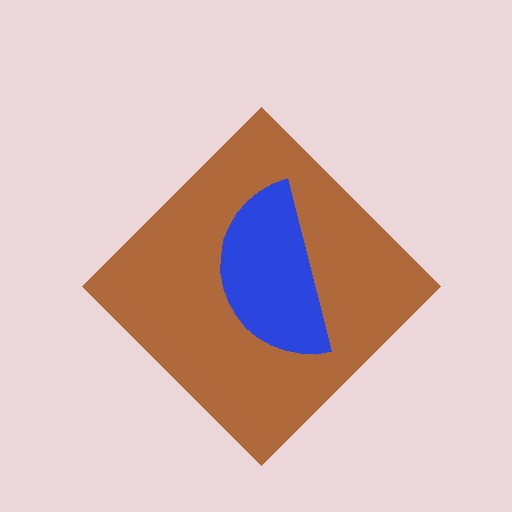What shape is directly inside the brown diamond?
The blue semicircle.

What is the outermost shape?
The brown diamond.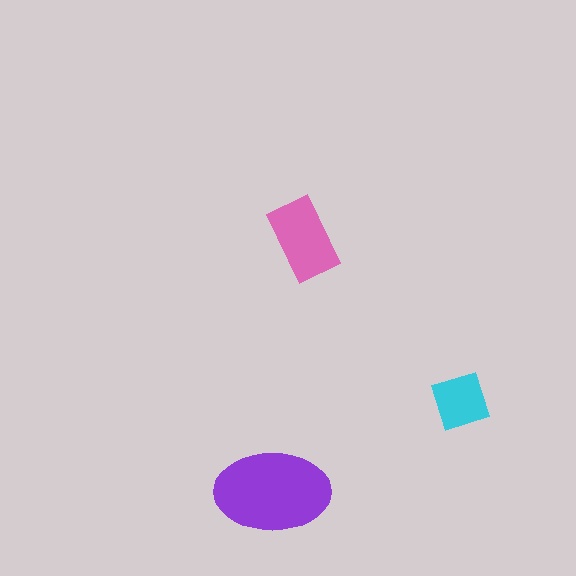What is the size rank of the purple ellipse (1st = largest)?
1st.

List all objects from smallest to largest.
The cyan diamond, the pink rectangle, the purple ellipse.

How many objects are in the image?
There are 3 objects in the image.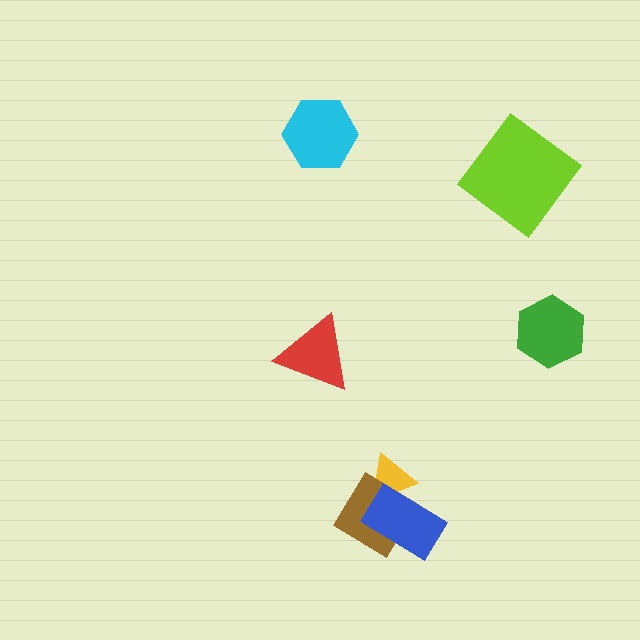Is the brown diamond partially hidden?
Yes, it is partially covered by another shape.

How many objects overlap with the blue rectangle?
2 objects overlap with the blue rectangle.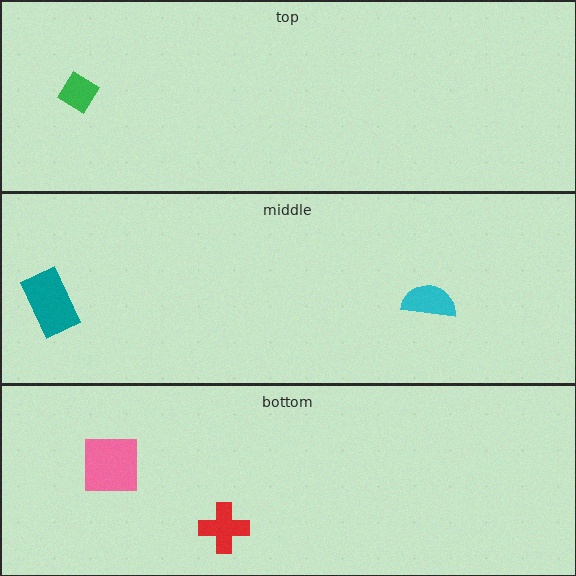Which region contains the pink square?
The bottom region.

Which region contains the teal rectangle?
The middle region.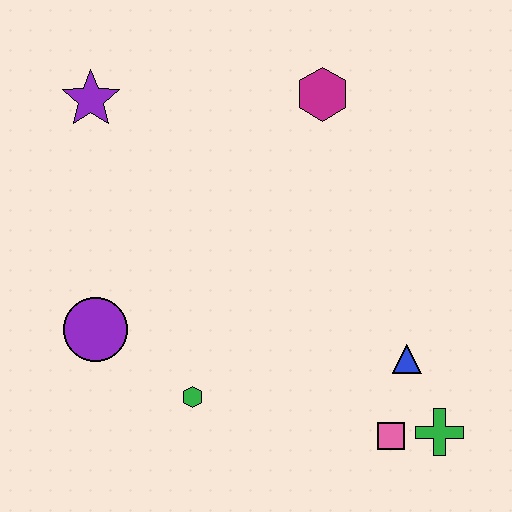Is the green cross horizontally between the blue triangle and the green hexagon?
No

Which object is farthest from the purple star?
The green cross is farthest from the purple star.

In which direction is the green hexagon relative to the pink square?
The green hexagon is to the left of the pink square.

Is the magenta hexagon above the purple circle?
Yes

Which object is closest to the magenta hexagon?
The purple star is closest to the magenta hexagon.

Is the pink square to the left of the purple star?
No